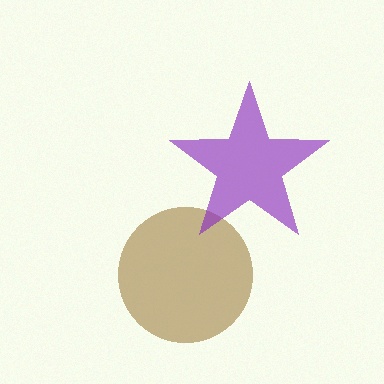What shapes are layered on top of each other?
The layered shapes are: a brown circle, a purple star.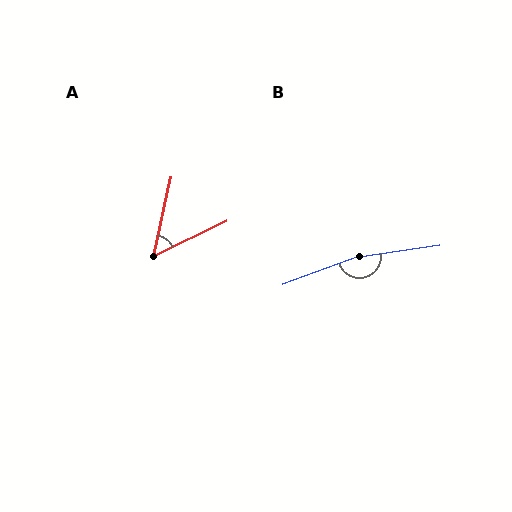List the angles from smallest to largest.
A (52°), B (168°).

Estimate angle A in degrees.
Approximately 52 degrees.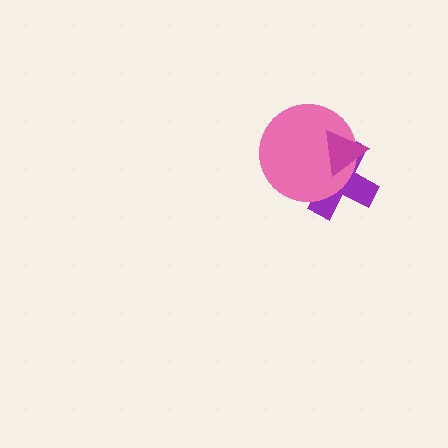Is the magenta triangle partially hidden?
No, no other shape covers it.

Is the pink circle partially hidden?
Yes, it is partially covered by another shape.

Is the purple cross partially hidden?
Yes, it is partially covered by another shape.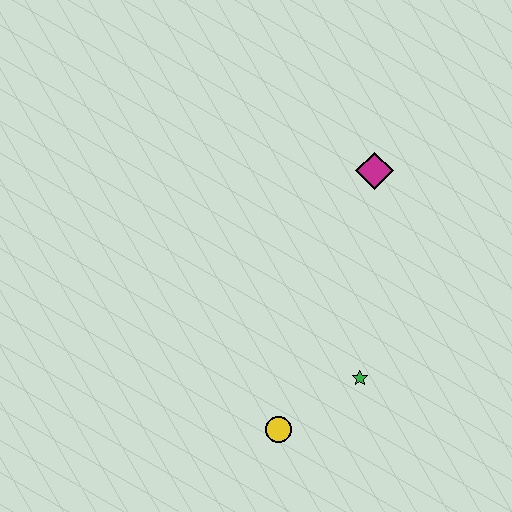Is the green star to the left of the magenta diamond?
Yes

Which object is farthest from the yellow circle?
The magenta diamond is farthest from the yellow circle.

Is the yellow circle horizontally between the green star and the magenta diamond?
No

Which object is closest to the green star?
The yellow circle is closest to the green star.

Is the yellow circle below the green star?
Yes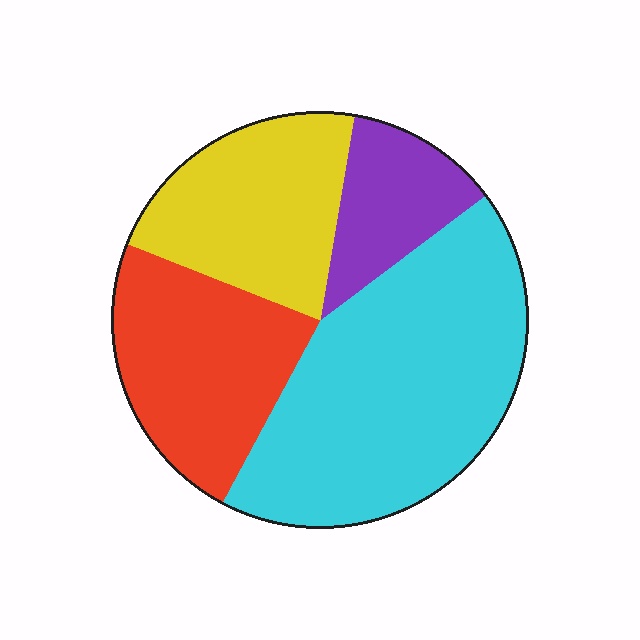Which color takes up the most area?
Cyan, at roughly 45%.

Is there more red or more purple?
Red.